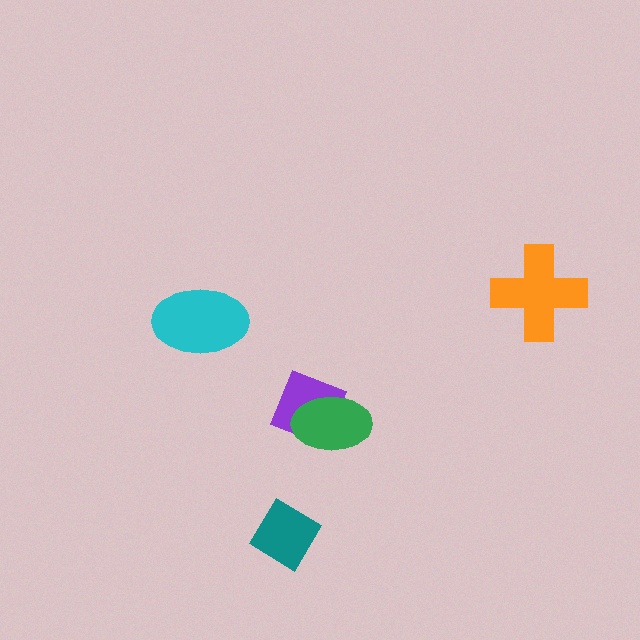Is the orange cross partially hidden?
No, no other shape covers it.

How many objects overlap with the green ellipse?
1 object overlaps with the green ellipse.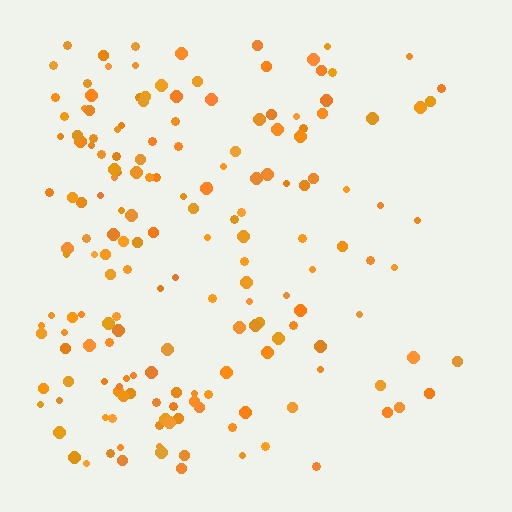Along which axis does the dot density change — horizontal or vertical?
Horizontal.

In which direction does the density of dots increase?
From right to left, with the left side densest.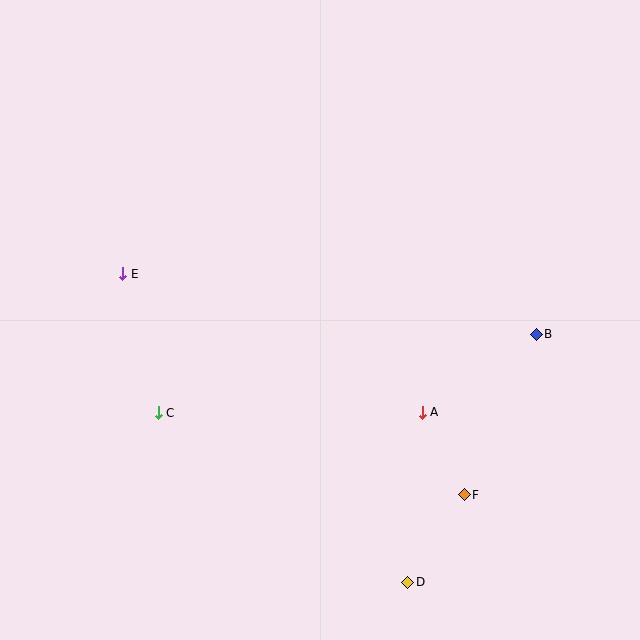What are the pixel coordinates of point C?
Point C is at (158, 413).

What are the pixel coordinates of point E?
Point E is at (123, 274).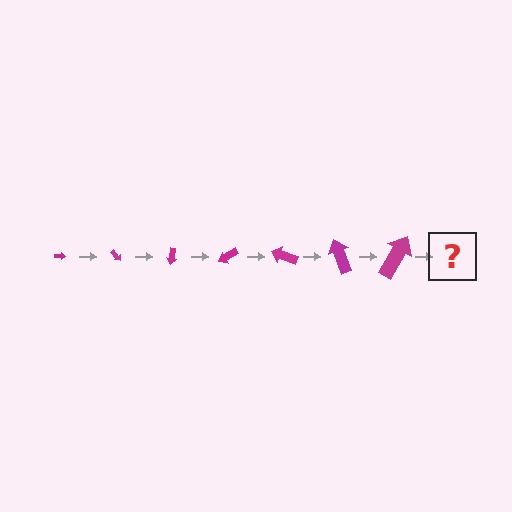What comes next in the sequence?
The next element should be an arrow, larger than the previous one and rotated 350 degrees from the start.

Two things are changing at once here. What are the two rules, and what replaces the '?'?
The two rules are that the arrow grows larger each step and it rotates 50 degrees each step. The '?' should be an arrow, larger than the previous one and rotated 350 degrees from the start.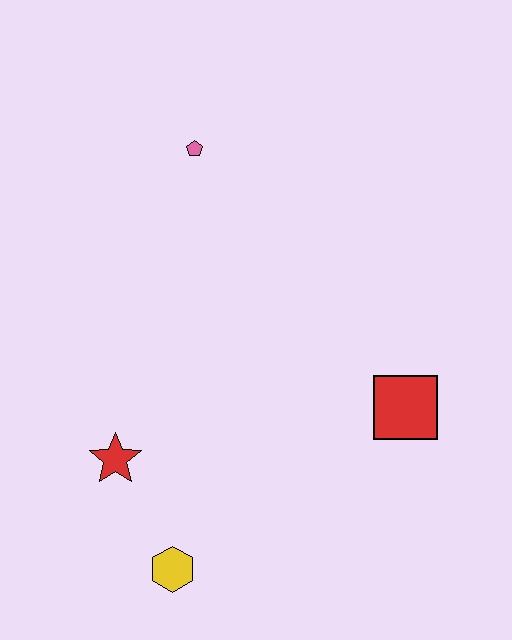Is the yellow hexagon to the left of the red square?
Yes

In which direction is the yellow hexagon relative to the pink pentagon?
The yellow hexagon is below the pink pentagon.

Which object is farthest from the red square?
The pink pentagon is farthest from the red square.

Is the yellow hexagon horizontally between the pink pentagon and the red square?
No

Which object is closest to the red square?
The yellow hexagon is closest to the red square.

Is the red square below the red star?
No